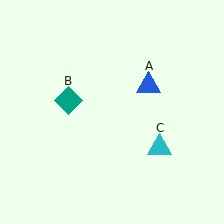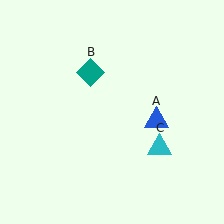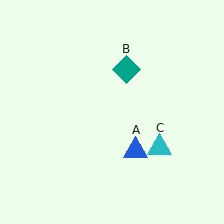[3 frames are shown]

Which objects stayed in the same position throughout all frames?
Cyan triangle (object C) remained stationary.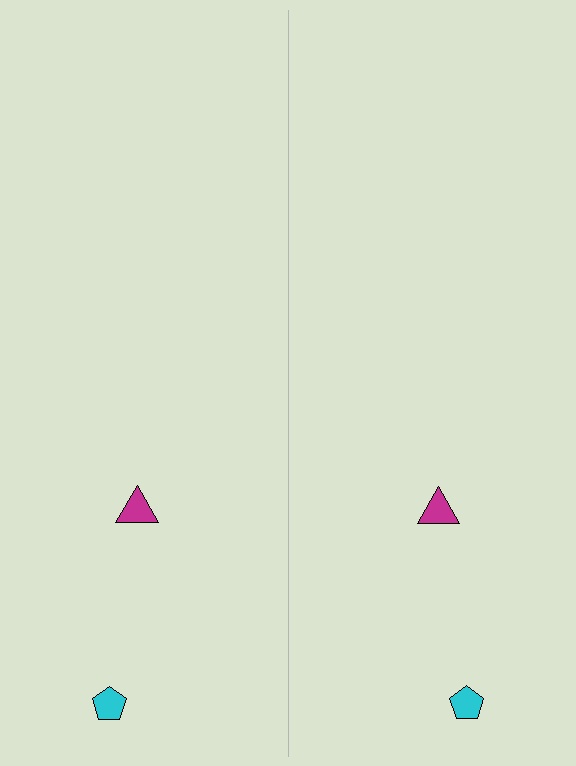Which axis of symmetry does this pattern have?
The pattern has a vertical axis of symmetry running through the center of the image.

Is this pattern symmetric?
Yes, this pattern has bilateral (reflection) symmetry.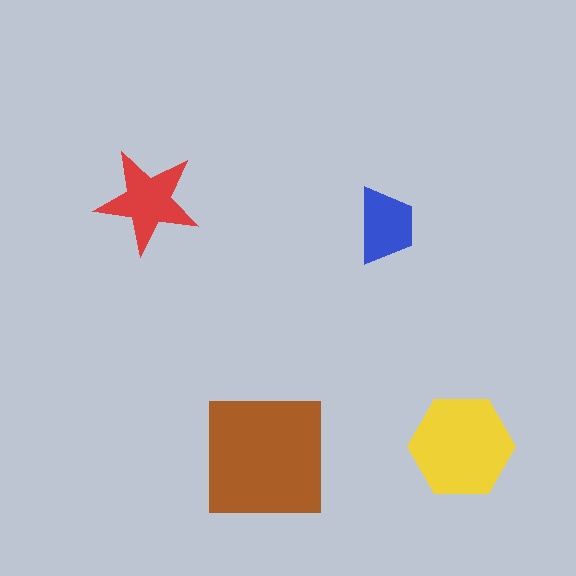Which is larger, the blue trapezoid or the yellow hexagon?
The yellow hexagon.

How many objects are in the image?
There are 4 objects in the image.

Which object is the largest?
The brown square.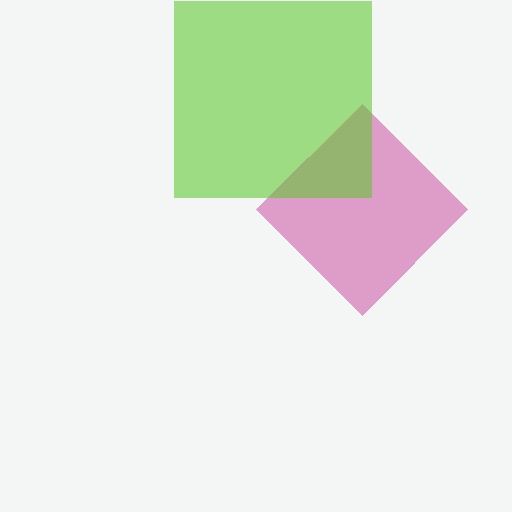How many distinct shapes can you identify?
There are 2 distinct shapes: a magenta diamond, a lime square.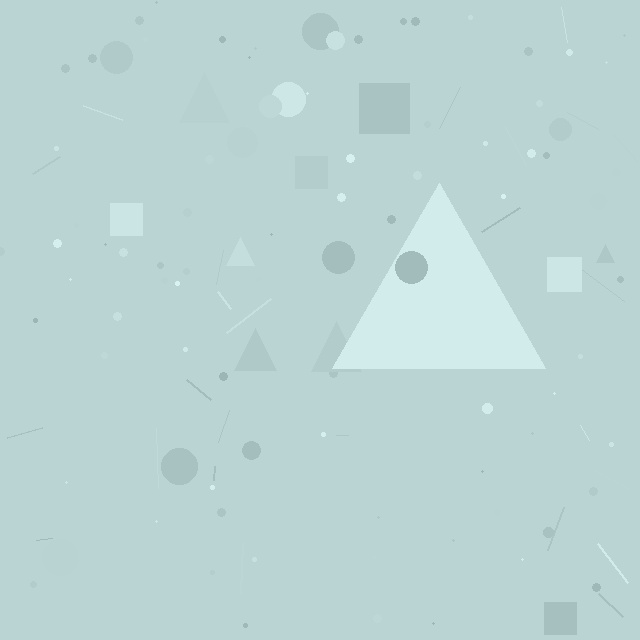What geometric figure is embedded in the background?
A triangle is embedded in the background.